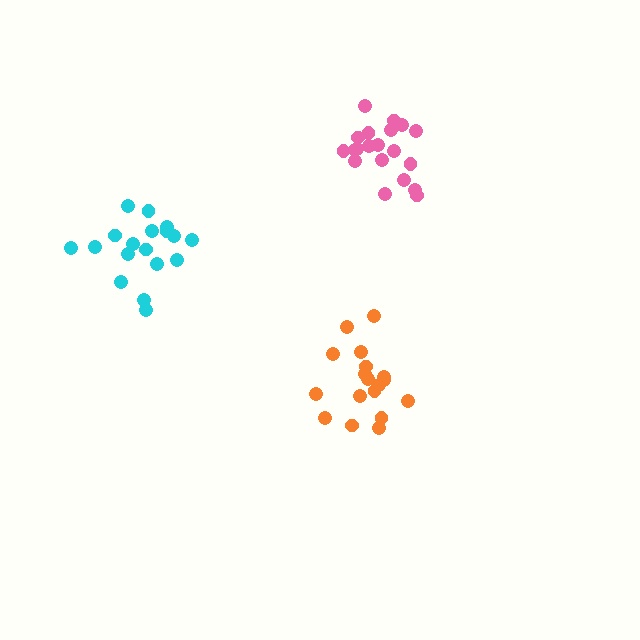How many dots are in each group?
Group 1: 20 dots, Group 2: 18 dots, Group 3: 18 dots (56 total).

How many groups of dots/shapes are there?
There are 3 groups.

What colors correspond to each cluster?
The clusters are colored: pink, orange, cyan.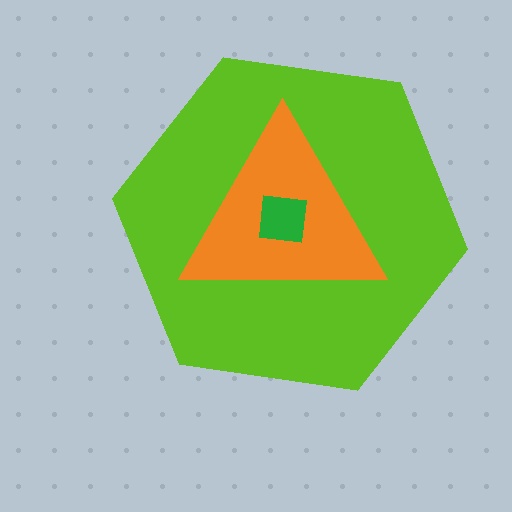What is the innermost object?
The green square.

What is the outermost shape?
The lime hexagon.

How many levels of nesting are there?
3.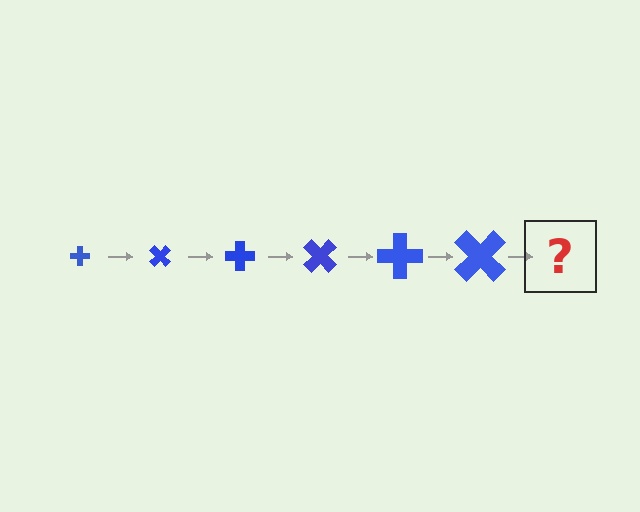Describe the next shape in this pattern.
It should be a cross, larger than the previous one and rotated 270 degrees from the start.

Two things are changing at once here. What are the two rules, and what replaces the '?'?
The two rules are that the cross grows larger each step and it rotates 45 degrees each step. The '?' should be a cross, larger than the previous one and rotated 270 degrees from the start.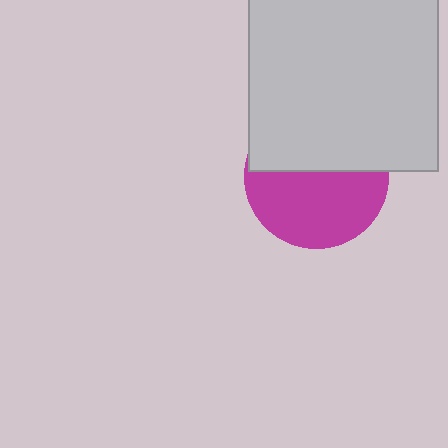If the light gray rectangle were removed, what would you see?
You would see the complete magenta circle.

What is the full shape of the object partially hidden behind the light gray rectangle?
The partially hidden object is a magenta circle.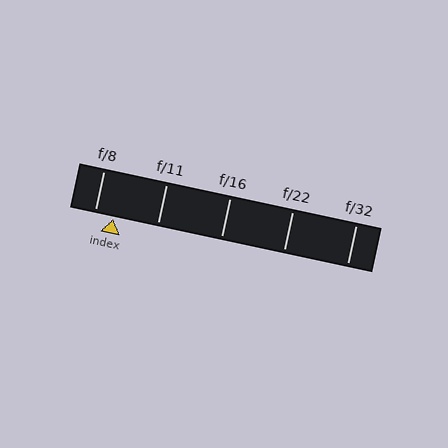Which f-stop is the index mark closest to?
The index mark is closest to f/8.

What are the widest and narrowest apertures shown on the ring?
The widest aperture shown is f/8 and the narrowest is f/32.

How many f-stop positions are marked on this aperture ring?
There are 5 f-stop positions marked.